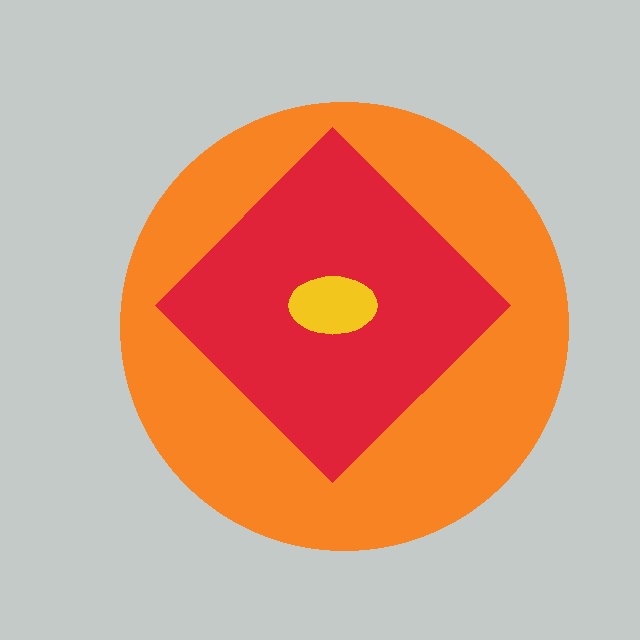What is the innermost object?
The yellow ellipse.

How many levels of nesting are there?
3.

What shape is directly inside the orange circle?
The red diamond.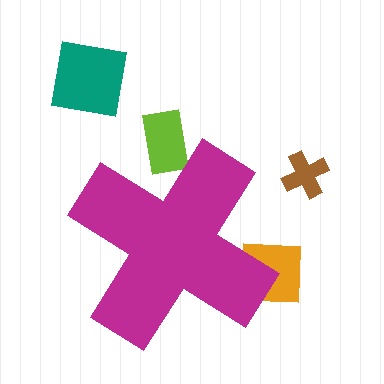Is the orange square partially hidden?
Yes, the orange square is partially hidden behind the magenta cross.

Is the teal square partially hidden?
No, the teal square is fully visible.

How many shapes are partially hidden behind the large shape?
2 shapes are partially hidden.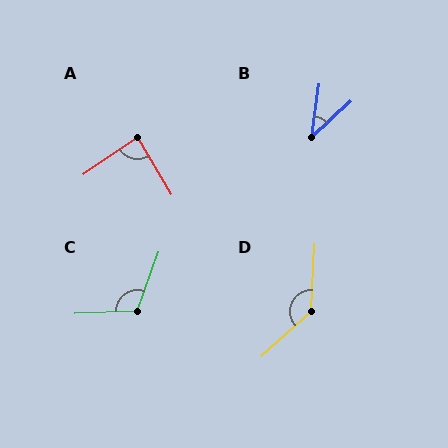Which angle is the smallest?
B, at approximately 39 degrees.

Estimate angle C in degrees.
Approximately 112 degrees.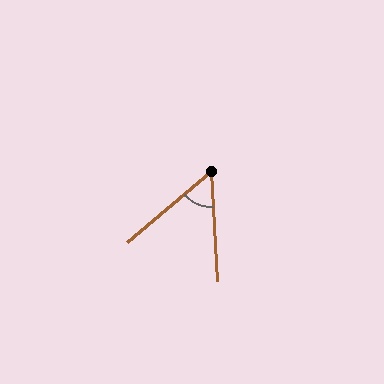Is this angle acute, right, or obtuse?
It is acute.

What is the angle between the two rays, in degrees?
Approximately 53 degrees.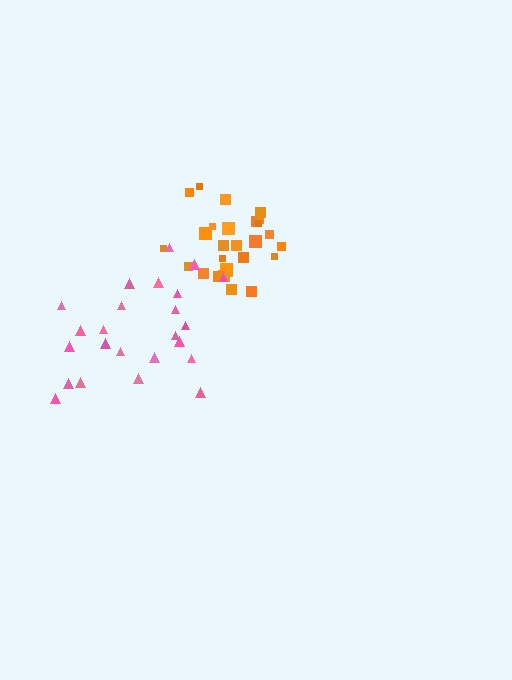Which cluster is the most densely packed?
Orange.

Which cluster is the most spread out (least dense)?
Pink.